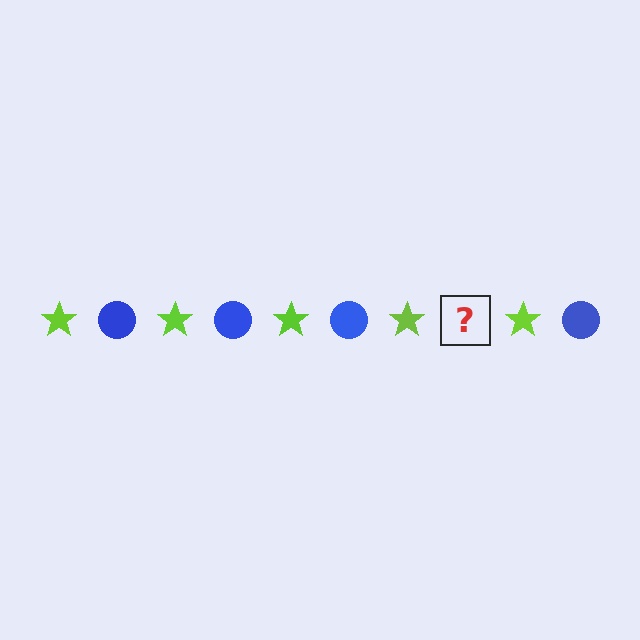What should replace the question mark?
The question mark should be replaced with a blue circle.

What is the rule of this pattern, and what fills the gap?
The rule is that the pattern alternates between lime star and blue circle. The gap should be filled with a blue circle.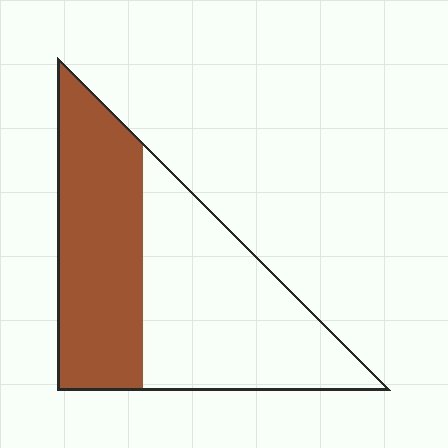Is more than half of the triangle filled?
No.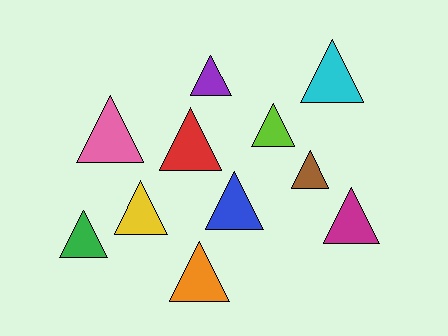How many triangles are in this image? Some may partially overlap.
There are 11 triangles.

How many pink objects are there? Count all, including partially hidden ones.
There is 1 pink object.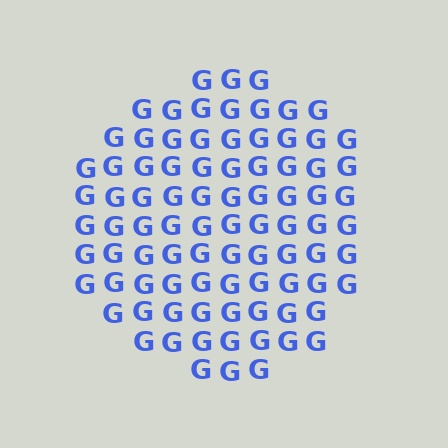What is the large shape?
The large shape is a circle.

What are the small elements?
The small elements are letter G's.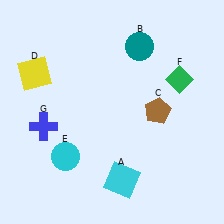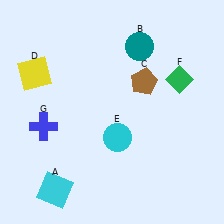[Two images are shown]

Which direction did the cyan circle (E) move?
The cyan circle (E) moved right.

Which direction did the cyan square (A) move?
The cyan square (A) moved left.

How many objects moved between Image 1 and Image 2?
3 objects moved between the two images.